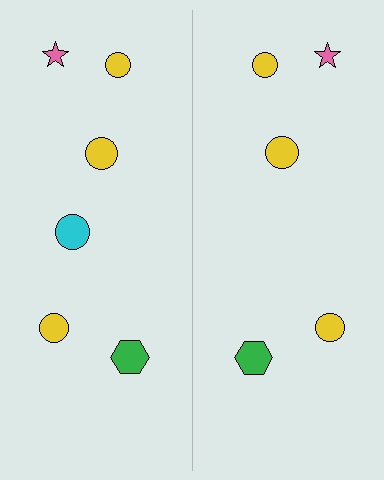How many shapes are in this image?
There are 11 shapes in this image.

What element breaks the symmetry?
A cyan circle is missing from the right side.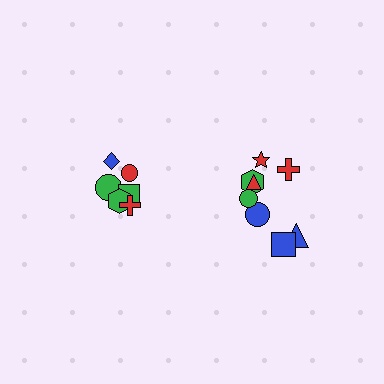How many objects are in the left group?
There are 6 objects.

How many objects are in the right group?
There are 8 objects.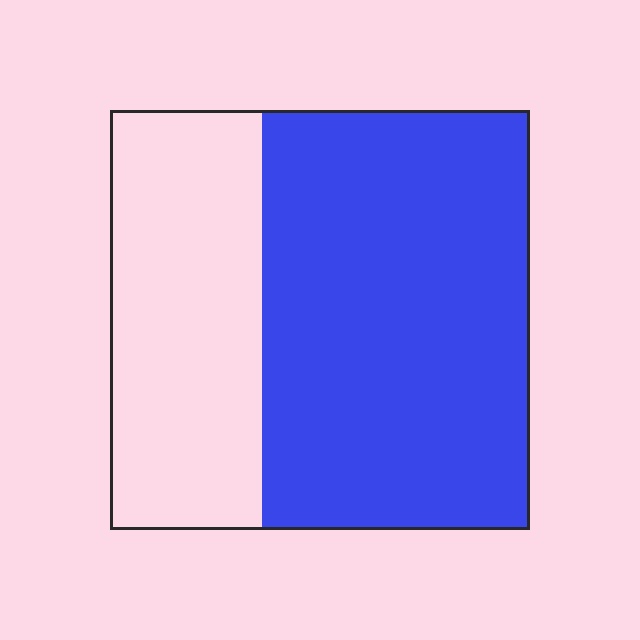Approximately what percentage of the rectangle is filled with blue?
Approximately 65%.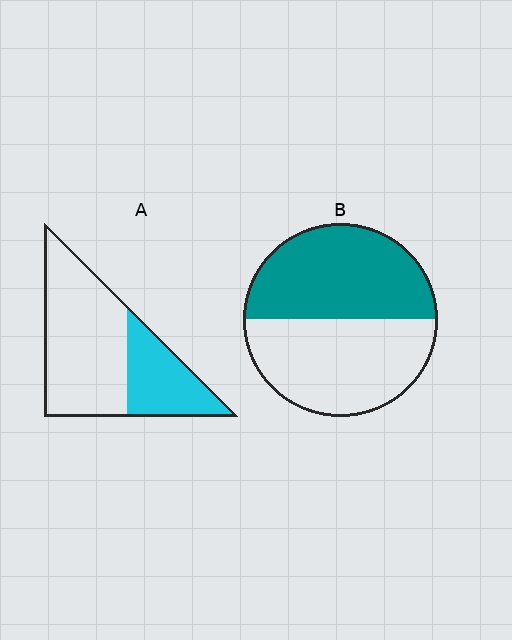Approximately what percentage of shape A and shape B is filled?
A is approximately 35% and B is approximately 50%.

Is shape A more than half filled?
No.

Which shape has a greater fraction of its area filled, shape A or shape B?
Shape B.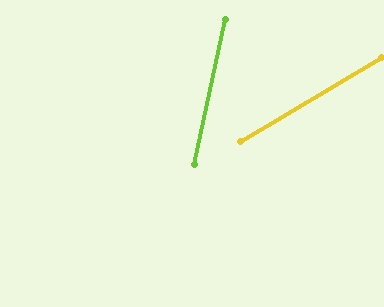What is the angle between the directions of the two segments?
Approximately 47 degrees.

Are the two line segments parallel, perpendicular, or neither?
Neither parallel nor perpendicular — they differ by about 47°.